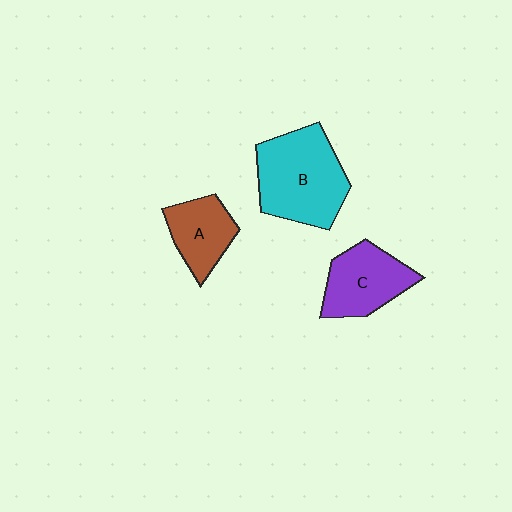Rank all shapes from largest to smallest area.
From largest to smallest: B (cyan), C (purple), A (brown).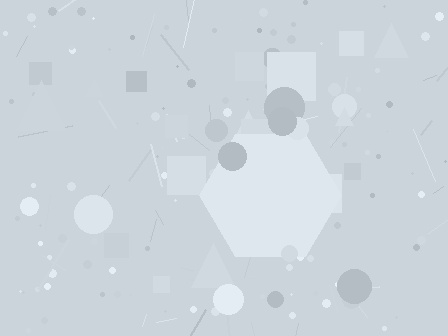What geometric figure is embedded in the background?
A hexagon is embedded in the background.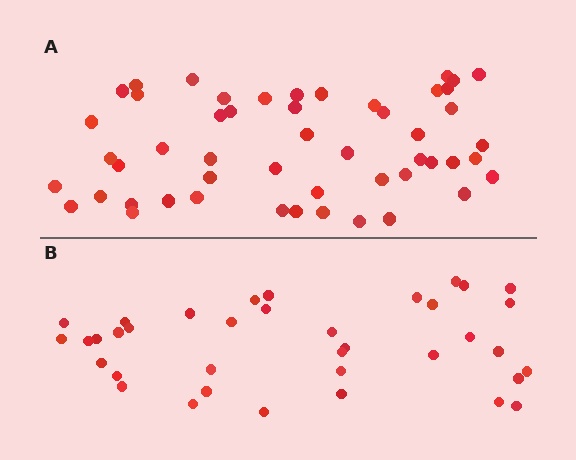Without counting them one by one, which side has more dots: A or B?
Region A (the top region) has more dots.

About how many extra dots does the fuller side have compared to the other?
Region A has approximately 15 more dots than region B.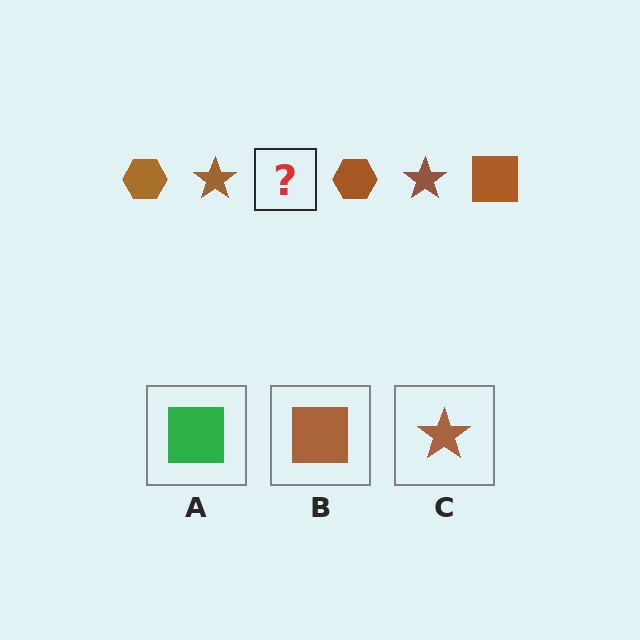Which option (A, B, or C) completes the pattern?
B.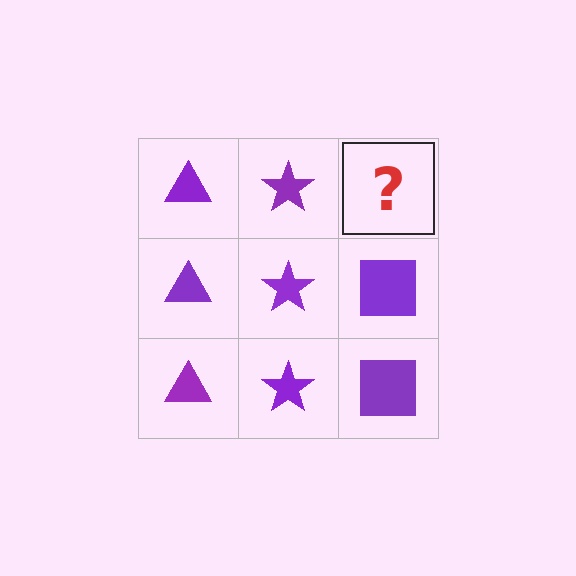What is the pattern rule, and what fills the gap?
The rule is that each column has a consistent shape. The gap should be filled with a purple square.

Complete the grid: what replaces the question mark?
The question mark should be replaced with a purple square.